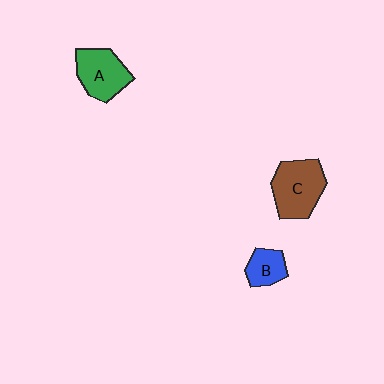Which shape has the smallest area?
Shape B (blue).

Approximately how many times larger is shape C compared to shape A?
Approximately 1.2 times.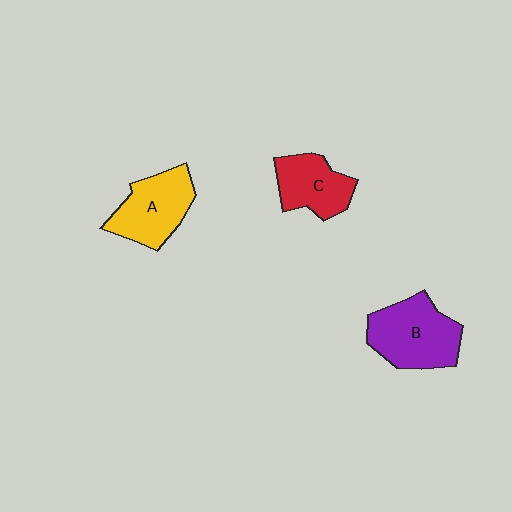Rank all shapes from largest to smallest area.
From largest to smallest: B (purple), A (yellow), C (red).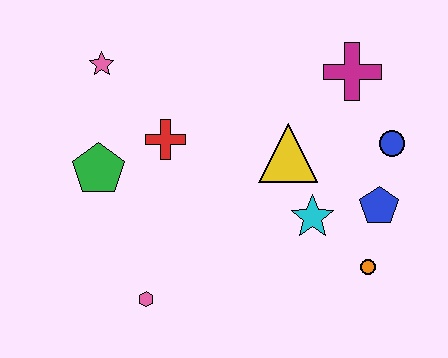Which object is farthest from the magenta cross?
The pink hexagon is farthest from the magenta cross.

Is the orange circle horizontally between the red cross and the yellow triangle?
No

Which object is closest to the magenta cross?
The blue circle is closest to the magenta cross.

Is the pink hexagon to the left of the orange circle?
Yes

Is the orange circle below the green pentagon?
Yes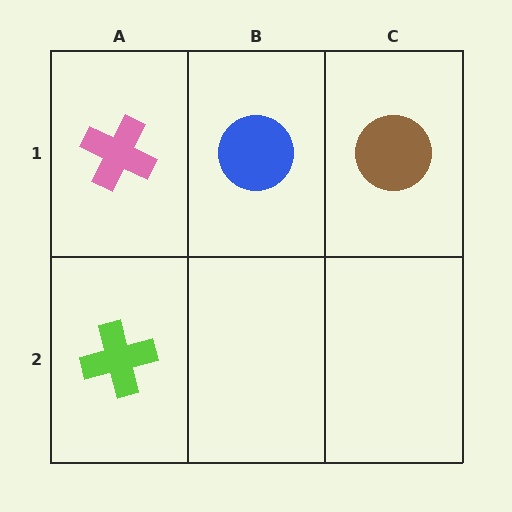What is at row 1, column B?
A blue circle.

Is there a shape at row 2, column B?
No, that cell is empty.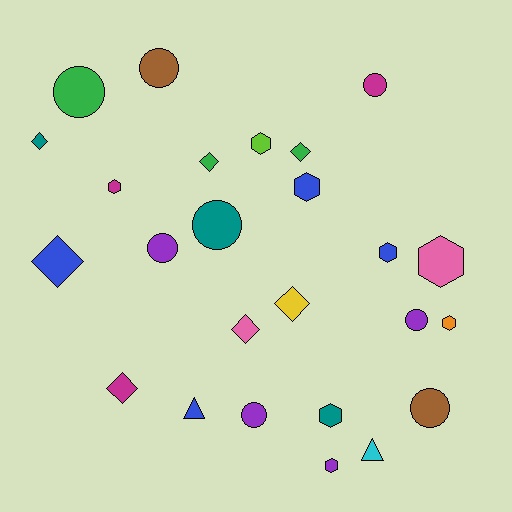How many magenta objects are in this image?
There are 3 magenta objects.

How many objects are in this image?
There are 25 objects.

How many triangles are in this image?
There are 2 triangles.